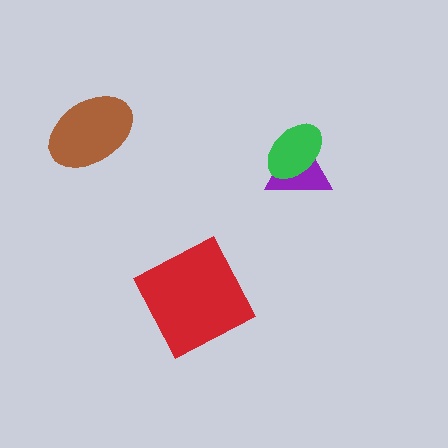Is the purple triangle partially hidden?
Yes, it is partially covered by another shape.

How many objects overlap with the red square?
0 objects overlap with the red square.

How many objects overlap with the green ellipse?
1 object overlaps with the green ellipse.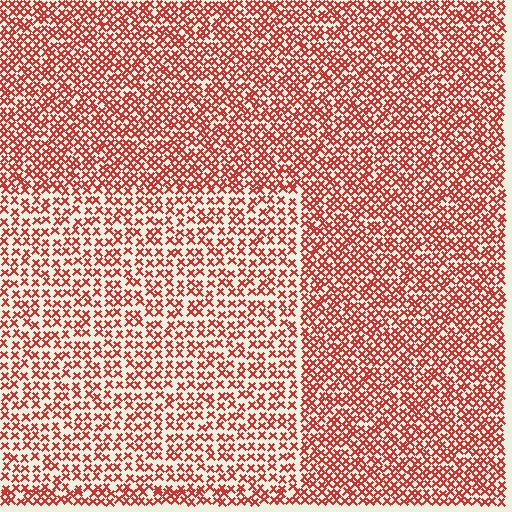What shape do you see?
I see a rectangle.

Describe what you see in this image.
The image contains small red elements arranged at two different densities. A rectangle-shaped region is visible where the elements are less densely packed than the surrounding area.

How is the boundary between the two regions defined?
The boundary is defined by a change in element density (approximately 1.6x ratio). All elements are the same color, size, and shape.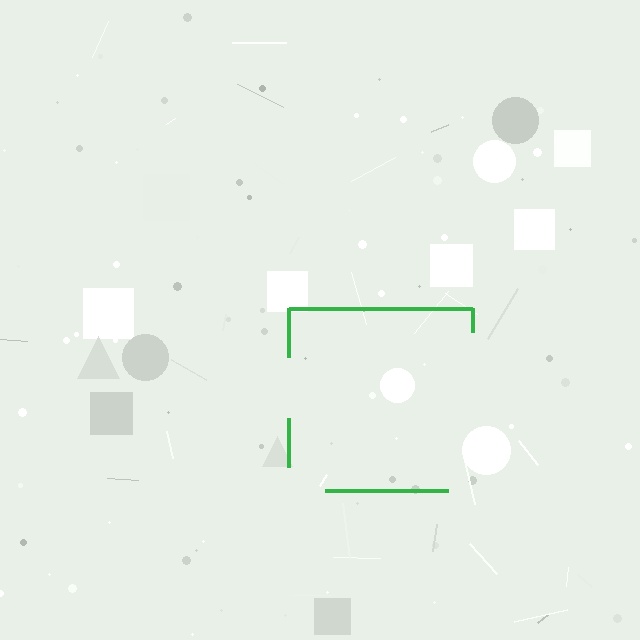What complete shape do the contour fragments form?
The contour fragments form a square.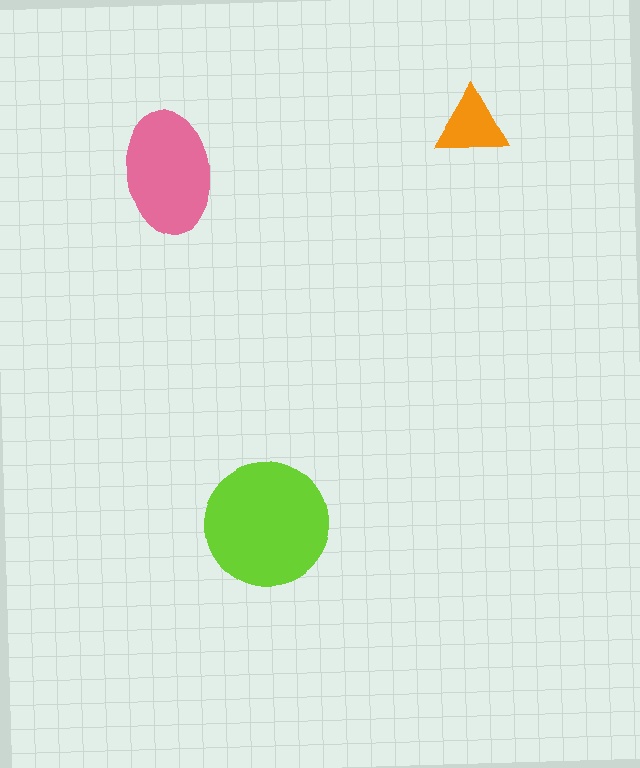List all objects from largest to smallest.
The lime circle, the pink ellipse, the orange triangle.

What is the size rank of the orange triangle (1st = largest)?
3rd.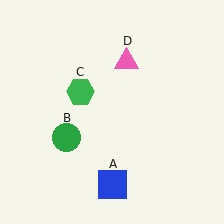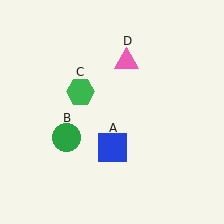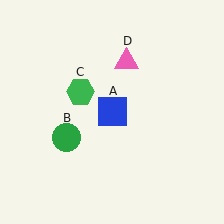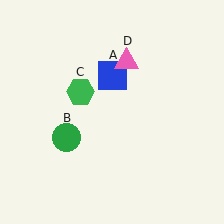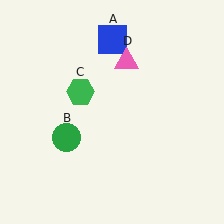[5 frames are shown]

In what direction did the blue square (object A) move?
The blue square (object A) moved up.